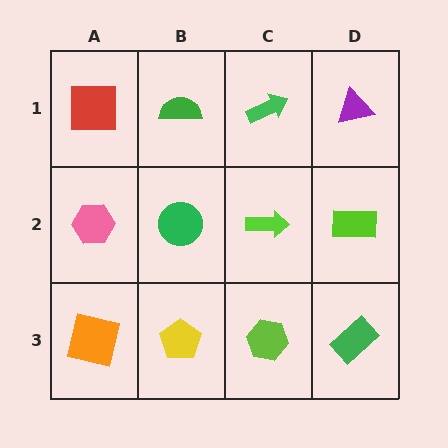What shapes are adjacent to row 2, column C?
A green arrow (row 1, column C), a lime hexagon (row 3, column C), a green circle (row 2, column B), a lime rectangle (row 2, column D).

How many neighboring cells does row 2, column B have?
4.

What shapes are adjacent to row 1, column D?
A lime rectangle (row 2, column D), a green arrow (row 1, column C).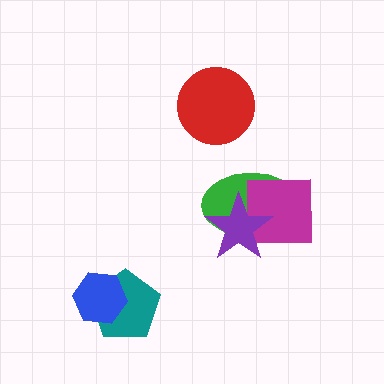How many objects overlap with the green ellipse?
2 objects overlap with the green ellipse.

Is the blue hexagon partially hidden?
No, no other shape covers it.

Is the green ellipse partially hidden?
Yes, it is partially covered by another shape.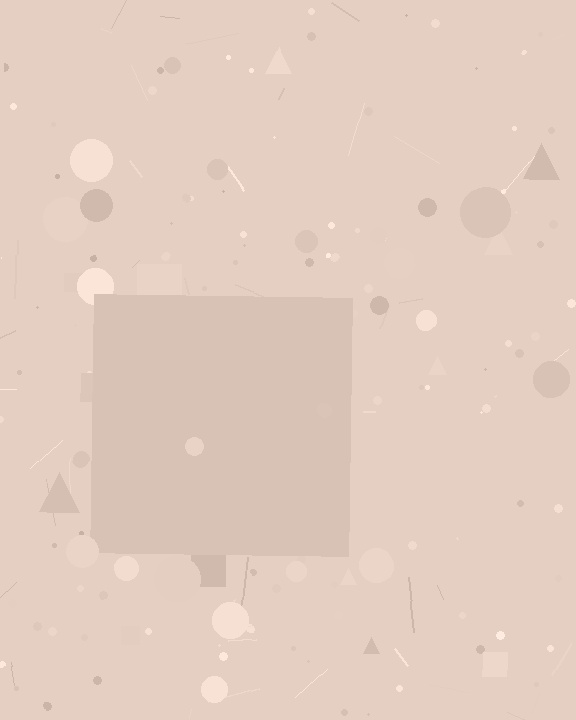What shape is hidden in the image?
A square is hidden in the image.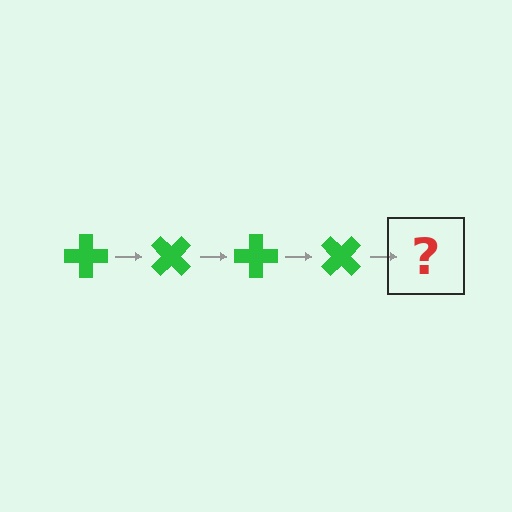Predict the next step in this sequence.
The next step is a green cross rotated 180 degrees.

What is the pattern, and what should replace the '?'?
The pattern is that the cross rotates 45 degrees each step. The '?' should be a green cross rotated 180 degrees.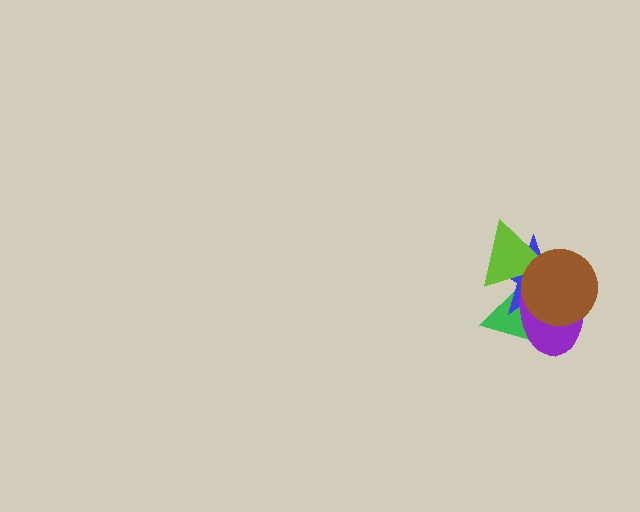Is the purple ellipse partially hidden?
Yes, it is partially covered by another shape.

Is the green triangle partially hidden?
Yes, it is partially covered by another shape.